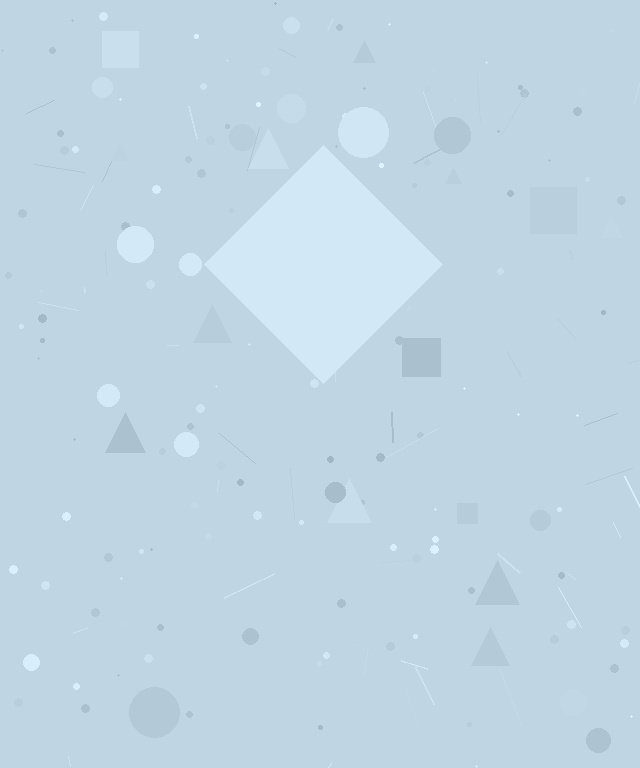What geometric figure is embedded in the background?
A diamond is embedded in the background.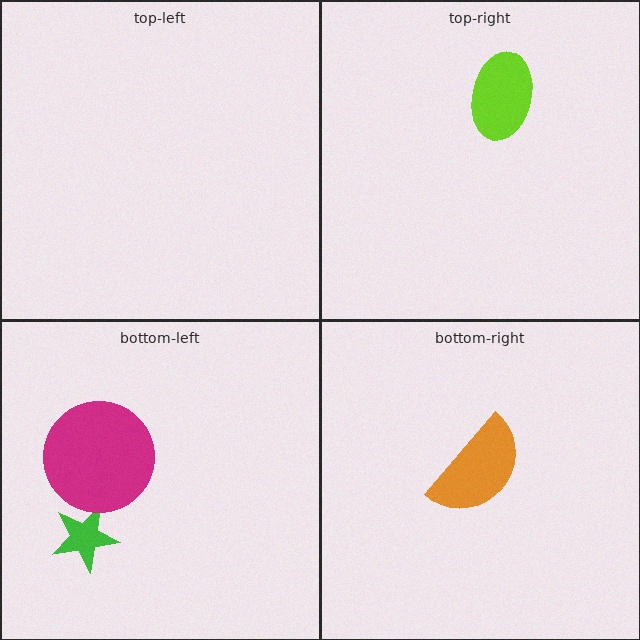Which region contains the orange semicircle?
The bottom-right region.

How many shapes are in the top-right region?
1.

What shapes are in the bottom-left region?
The green star, the magenta circle.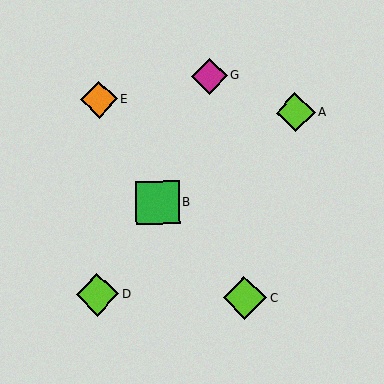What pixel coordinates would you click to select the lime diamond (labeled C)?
Click at (245, 298) to select the lime diamond C.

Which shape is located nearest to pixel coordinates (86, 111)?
The orange diamond (labeled E) at (99, 99) is nearest to that location.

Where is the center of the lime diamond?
The center of the lime diamond is at (245, 298).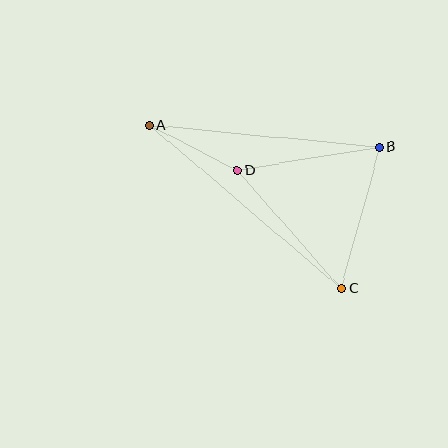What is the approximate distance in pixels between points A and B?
The distance between A and B is approximately 231 pixels.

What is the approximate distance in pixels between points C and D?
The distance between C and D is approximately 157 pixels.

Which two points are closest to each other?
Points A and D are closest to each other.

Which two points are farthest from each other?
Points A and C are farthest from each other.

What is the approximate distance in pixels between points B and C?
The distance between B and C is approximately 146 pixels.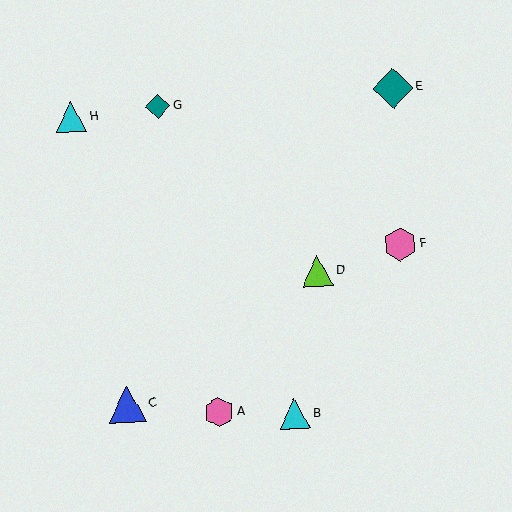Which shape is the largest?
The teal diamond (labeled E) is the largest.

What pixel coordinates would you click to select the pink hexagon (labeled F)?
Click at (401, 244) to select the pink hexagon F.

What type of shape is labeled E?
Shape E is a teal diamond.